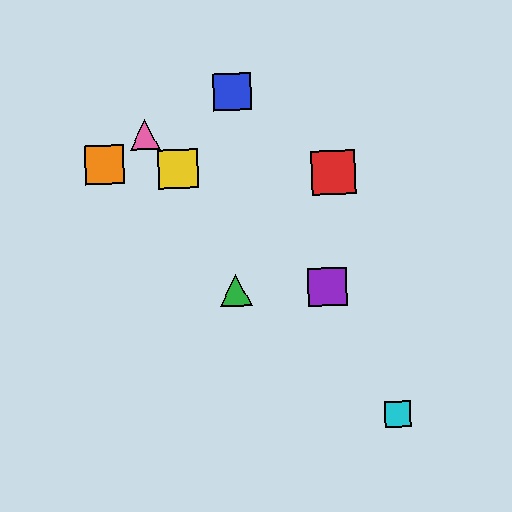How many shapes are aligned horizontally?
2 shapes (the green triangle, the purple square) are aligned horizontally.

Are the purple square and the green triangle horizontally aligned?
Yes, both are at y≈287.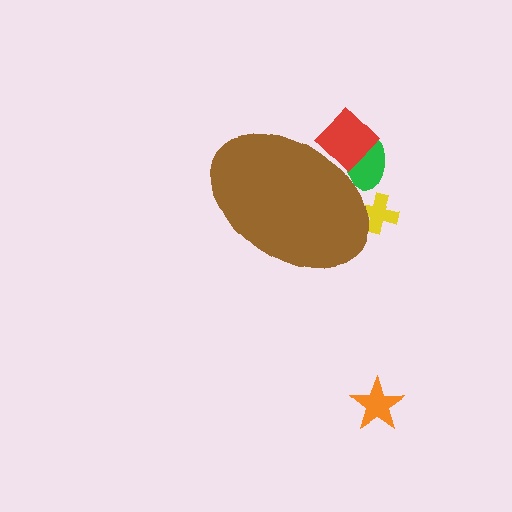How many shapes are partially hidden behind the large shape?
3 shapes are partially hidden.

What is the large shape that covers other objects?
A brown ellipse.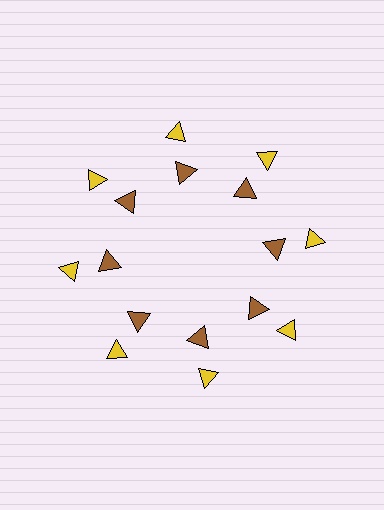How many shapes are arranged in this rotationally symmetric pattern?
There are 16 shapes, arranged in 8 groups of 2.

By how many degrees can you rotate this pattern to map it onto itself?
The pattern maps onto itself every 45 degrees of rotation.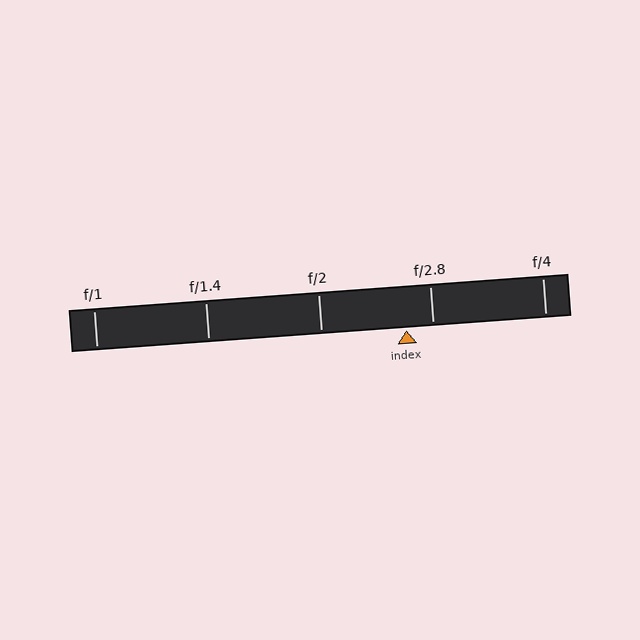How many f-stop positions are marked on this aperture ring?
There are 5 f-stop positions marked.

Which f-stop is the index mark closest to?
The index mark is closest to f/2.8.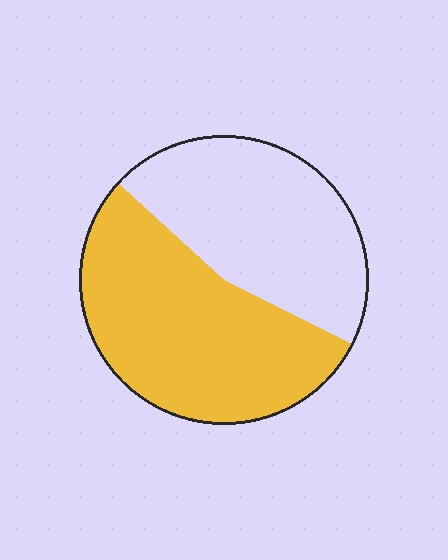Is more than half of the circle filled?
Yes.